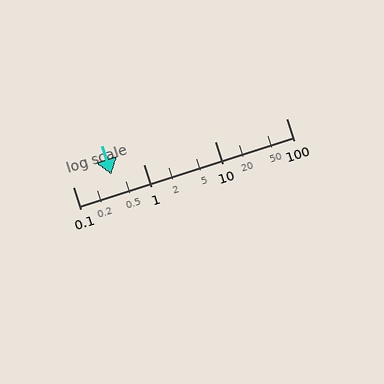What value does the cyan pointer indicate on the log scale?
The pointer indicates approximately 0.35.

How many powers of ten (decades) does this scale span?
The scale spans 3 decades, from 0.1 to 100.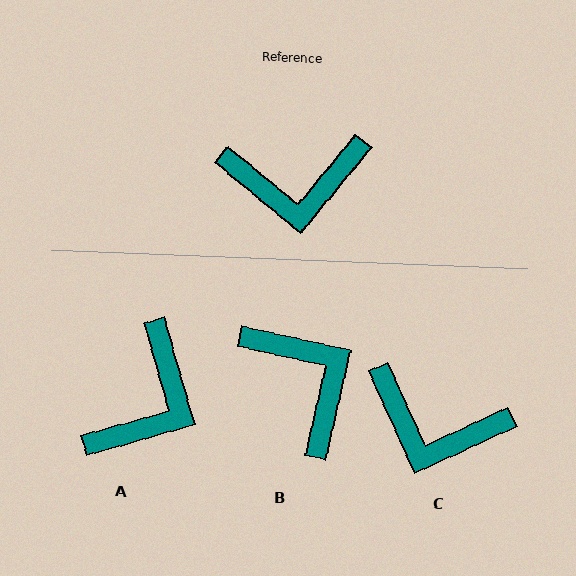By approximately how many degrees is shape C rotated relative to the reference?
Approximately 26 degrees clockwise.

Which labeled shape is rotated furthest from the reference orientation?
B, about 117 degrees away.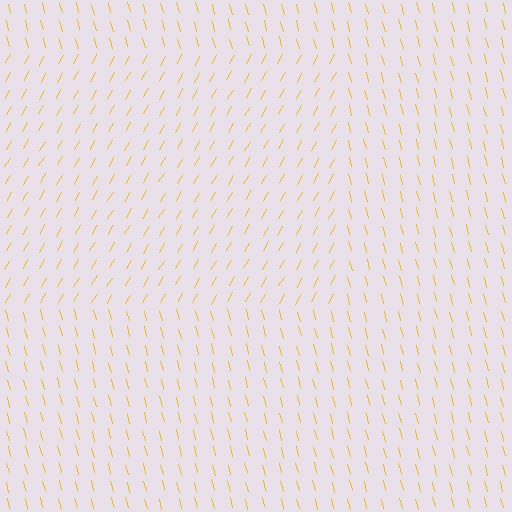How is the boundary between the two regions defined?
The boundary is defined purely by a change in line orientation (approximately 45 degrees difference). All lines are the same color and thickness.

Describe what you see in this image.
The image is filled with small yellow line segments. A rectangle region in the image has lines oriented differently from the surrounding lines, creating a visible texture boundary.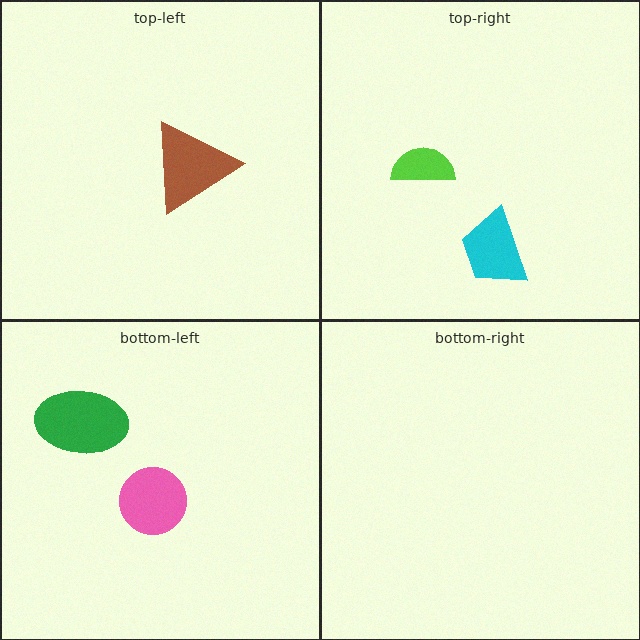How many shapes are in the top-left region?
1.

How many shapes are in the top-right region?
2.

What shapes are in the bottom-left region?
The pink circle, the green ellipse.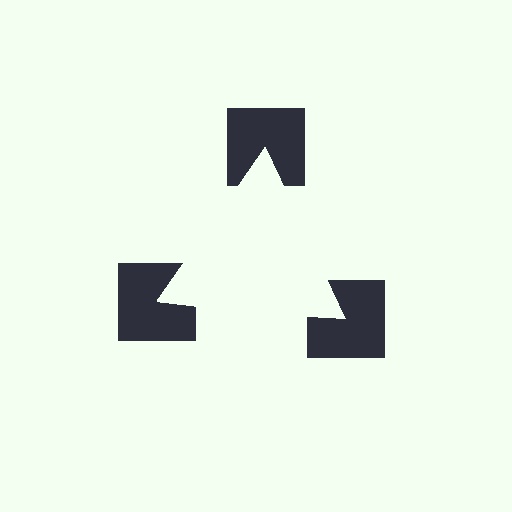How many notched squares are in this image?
There are 3 — one at each vertex of the illusory triangle.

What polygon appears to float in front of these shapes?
An illusory triangle — its edges are inferred from the aligned wedge cuts in the notched squares, not physically drawn.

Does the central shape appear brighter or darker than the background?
It typically appears slightly brighter than the background, even though no actual brightness change is drawn.